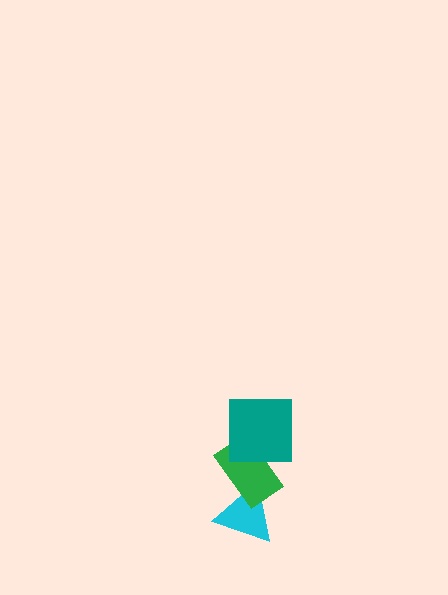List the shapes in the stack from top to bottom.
From top to bottom: the teal square, the green rectangle, the cyan triangle.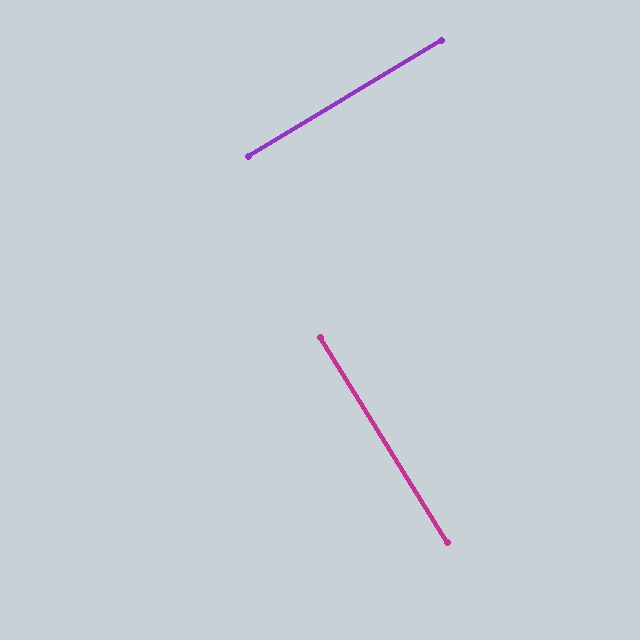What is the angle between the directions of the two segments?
Approximately 89 degrees.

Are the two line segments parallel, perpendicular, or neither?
Perpendicular — they meet at approximately 89°.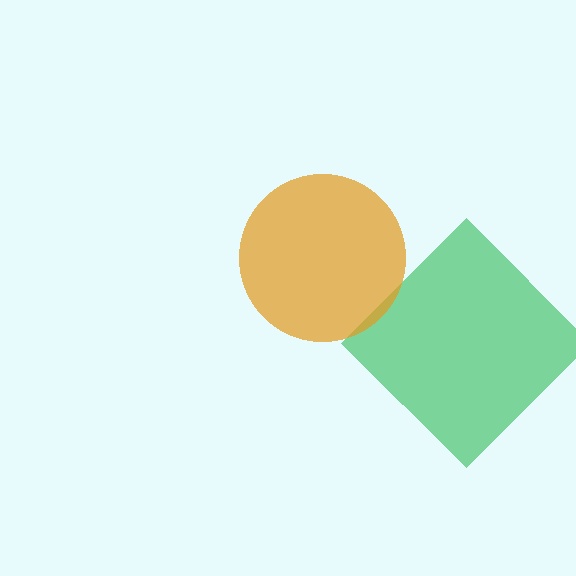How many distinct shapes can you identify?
There are 2 distinct shapes: a green diamond, an orange circle.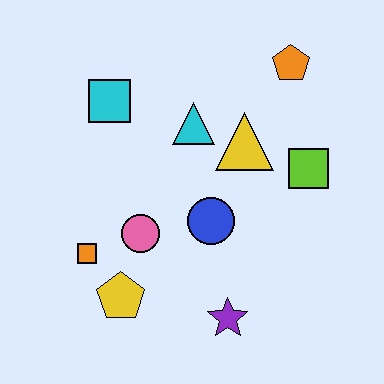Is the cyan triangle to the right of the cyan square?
Yes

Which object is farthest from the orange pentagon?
The yellow pentagon is farthest from the orange pentagon.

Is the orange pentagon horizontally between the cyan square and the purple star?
No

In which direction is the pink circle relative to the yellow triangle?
The pink circle is to the left of the yellow triangle.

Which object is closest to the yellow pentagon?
The orange square is closest to the yellow pentagon.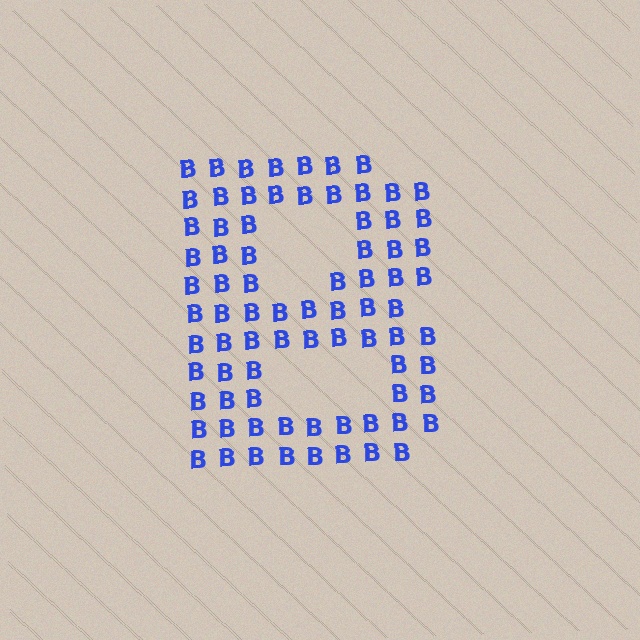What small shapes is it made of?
It is made of small letter B's.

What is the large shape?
The large shape is the letter B.